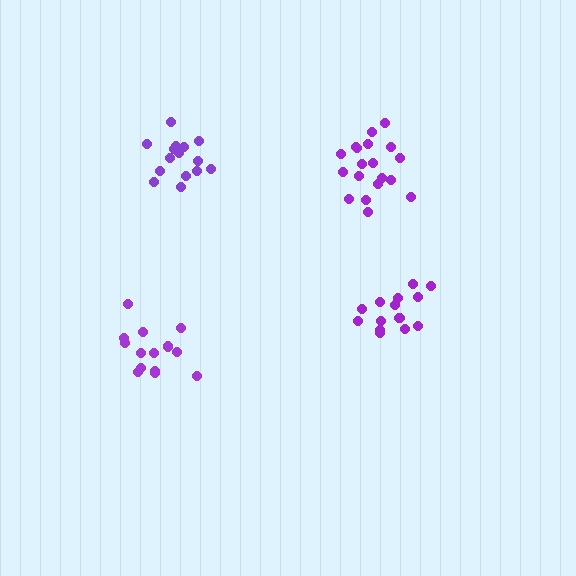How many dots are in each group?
Group 1: 15 dots, Group 2: 15 dots, Group 3: 19 dots, Group 4: 15 dots (64 total).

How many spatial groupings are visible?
There are 4 spatial groupings.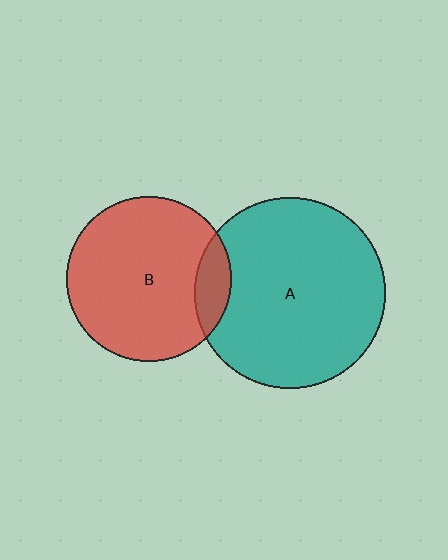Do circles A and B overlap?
Yes.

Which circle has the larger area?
Circle A (teal).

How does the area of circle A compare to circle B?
Approximately 1.3 times.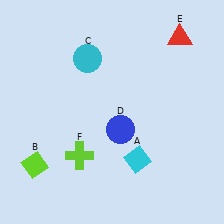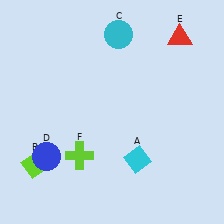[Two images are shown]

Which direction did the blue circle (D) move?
The blue circle (D) moved left.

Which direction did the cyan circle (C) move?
The cyan circle (C) moved right.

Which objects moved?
The objects that moved are: the cyan circle (C), the blue circle (D).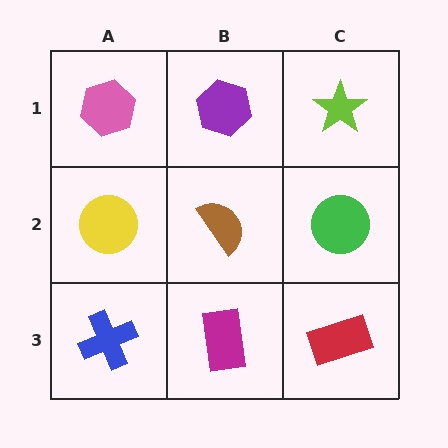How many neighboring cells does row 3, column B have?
3.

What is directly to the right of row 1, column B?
A lime star.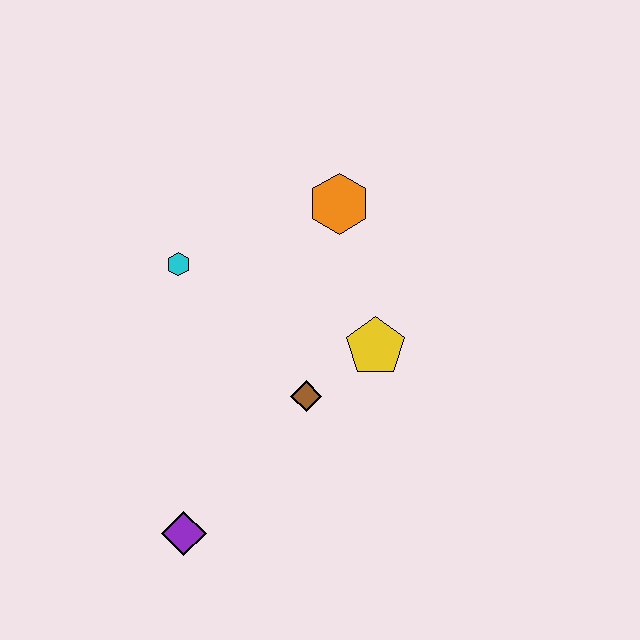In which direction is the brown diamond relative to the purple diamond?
The brown diamond is above the purple diamond.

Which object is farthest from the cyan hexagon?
The purple diamond is farthest from the cyan hexagon.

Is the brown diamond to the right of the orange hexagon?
No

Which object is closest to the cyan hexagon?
The orange hexagon is closest to the cyan hexagon.